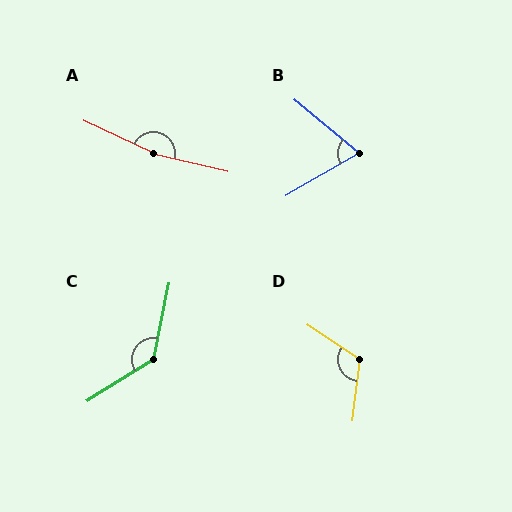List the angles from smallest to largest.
B (70°), D (117°), C (134°), A (168°).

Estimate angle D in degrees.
Approximately 117 degrees.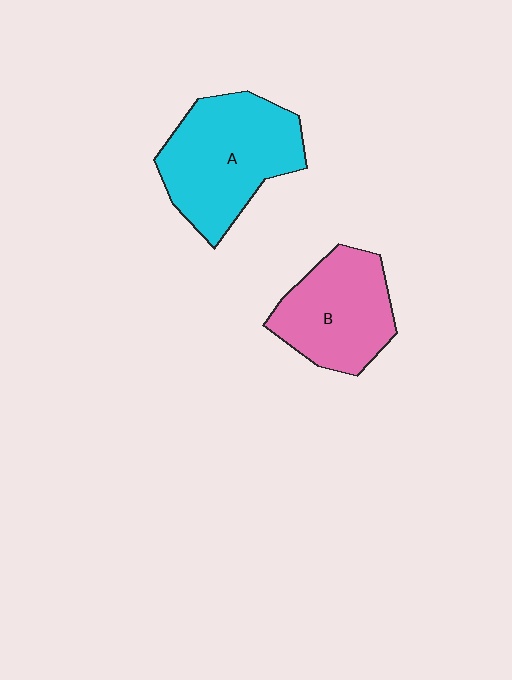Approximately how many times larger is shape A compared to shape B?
Approximately 1.3 times.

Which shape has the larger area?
Shape A (cyan).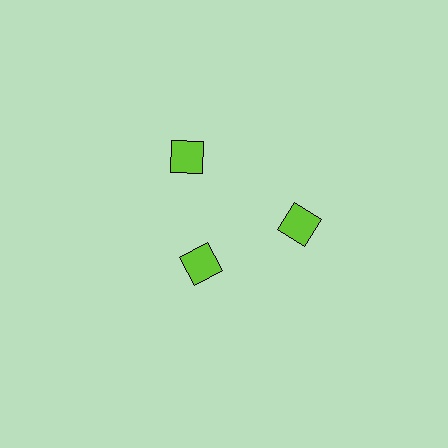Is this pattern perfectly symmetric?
No. The 3 lime squares are arranged in a ring, but one element near the 7 o'clock position is pulled inward toward the center, breaking the 3-fold rotational symmetry.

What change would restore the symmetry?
The symmetry would be restored by moving it outward, back onto the ring so that all 3 squares sit at equal angles and equal distance from the center.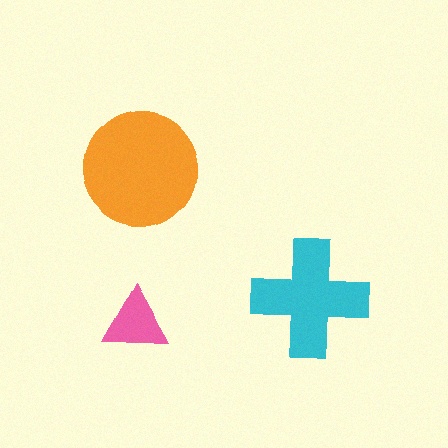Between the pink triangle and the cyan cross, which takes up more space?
The cyan cross.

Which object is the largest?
The orange circle.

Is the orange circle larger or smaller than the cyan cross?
Larger.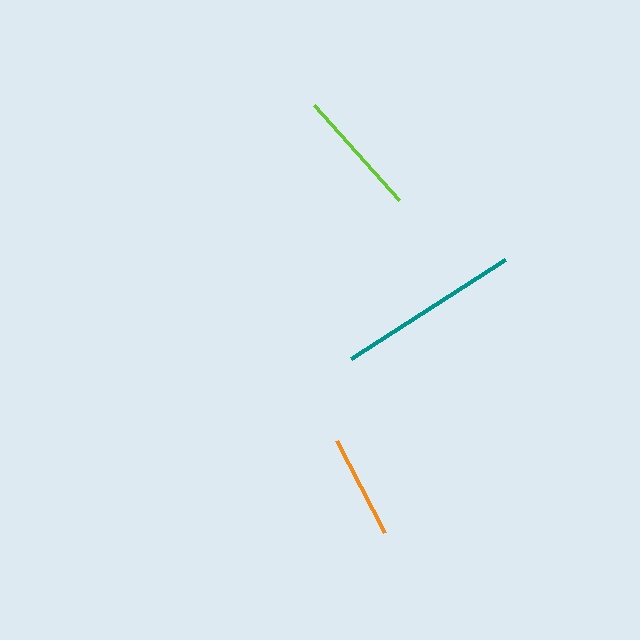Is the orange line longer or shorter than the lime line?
The lime line is longer than the orange line.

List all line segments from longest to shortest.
From longest to shortest: teal, lime, orange.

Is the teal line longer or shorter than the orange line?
The teal line is longer than the orange line.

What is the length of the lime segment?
The lime segment is approximately 128 pixels long.